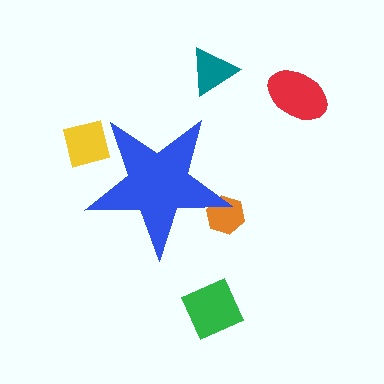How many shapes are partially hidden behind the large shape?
2 shapes are partially hidden.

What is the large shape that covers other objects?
A blue star.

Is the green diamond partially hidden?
No, the green diamond is fully visible.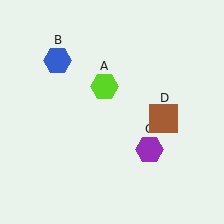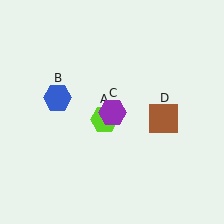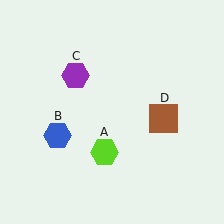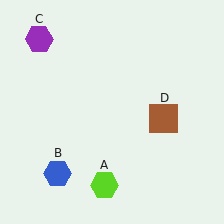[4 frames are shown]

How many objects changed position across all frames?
3 objects changed position: lime hexagon (object A), blue hexagon (object B), purple hexagon (object C).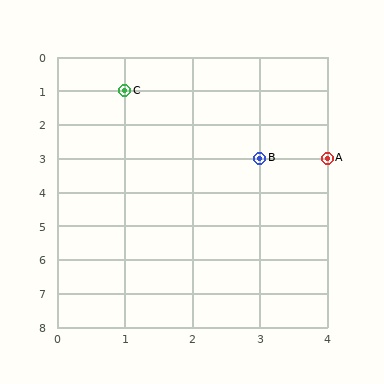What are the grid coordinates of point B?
Point B is at grid coordinates (3, 3).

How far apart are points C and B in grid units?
Points C and B are 2 columns and 2 rows apart (about 2.8 grid units diagonally).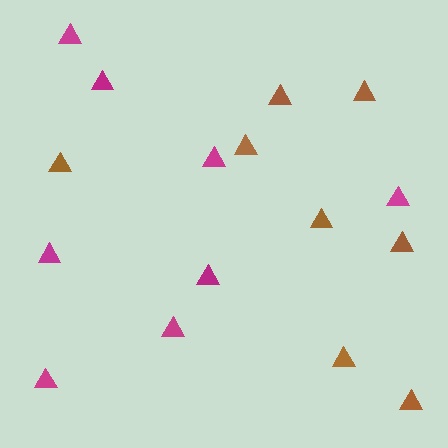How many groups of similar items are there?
There are 2 groups: one group of brown triangles (8) and one group of magenta triangles (8).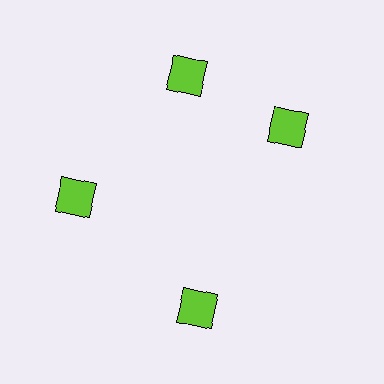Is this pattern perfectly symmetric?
No. The 4 lime squares are arranged in a ring, but one element near the 3 o'clock position is rotated out of alignment along the ring, breaking the 4-fold rotational symmetry.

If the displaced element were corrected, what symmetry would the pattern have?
It would have 4-fold rotational symmetry — the pattern would map onto itself every 90 degrees.